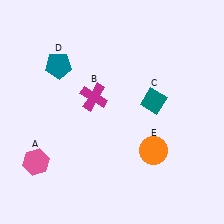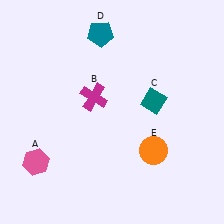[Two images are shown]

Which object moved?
The teal pentagon (D) moved right.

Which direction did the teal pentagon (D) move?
The teal pentagon (D) moved right.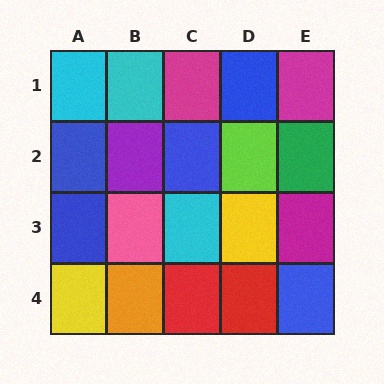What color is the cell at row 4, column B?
Orange.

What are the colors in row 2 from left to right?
Blue, purple, blue, lime, green.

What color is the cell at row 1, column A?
Cyan.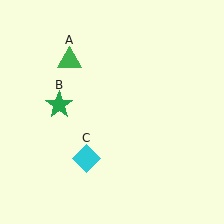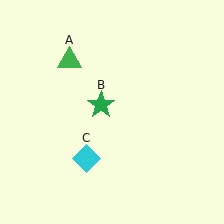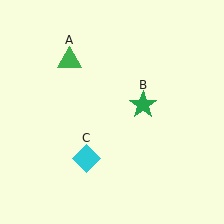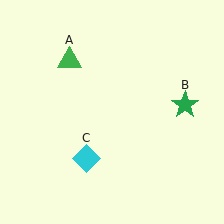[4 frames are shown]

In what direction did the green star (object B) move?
The green star (object B) moved right.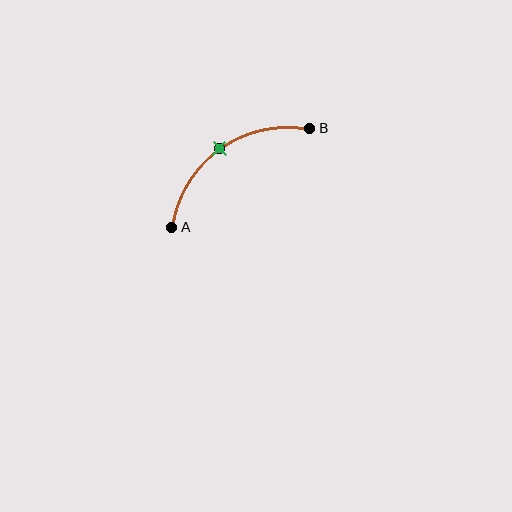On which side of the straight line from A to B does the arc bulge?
The arc bulges above and to the left of the straight line connecting A and B.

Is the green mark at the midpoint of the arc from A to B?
Yes. The green mark lies on the arc at equal arc-length from both A and B — it is the arc midpoint.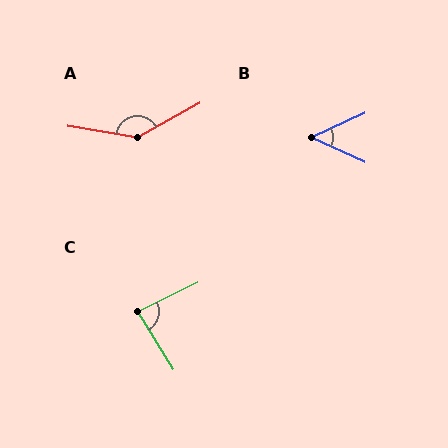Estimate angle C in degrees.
Approximately 85 degrees.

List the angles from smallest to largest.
B (49°), C (85°), A (141°).